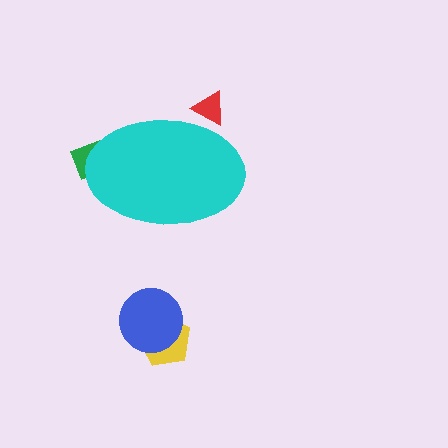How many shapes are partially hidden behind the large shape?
2 shapes are partially hidden.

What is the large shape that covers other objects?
A cyan ellipse.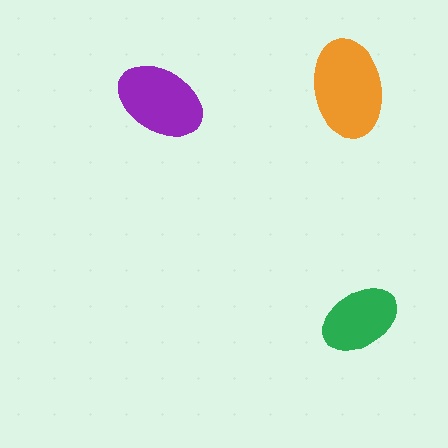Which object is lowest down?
The green ellipse is bottommost.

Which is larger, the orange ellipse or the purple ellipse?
The orange one.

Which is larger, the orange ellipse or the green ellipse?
The orange one.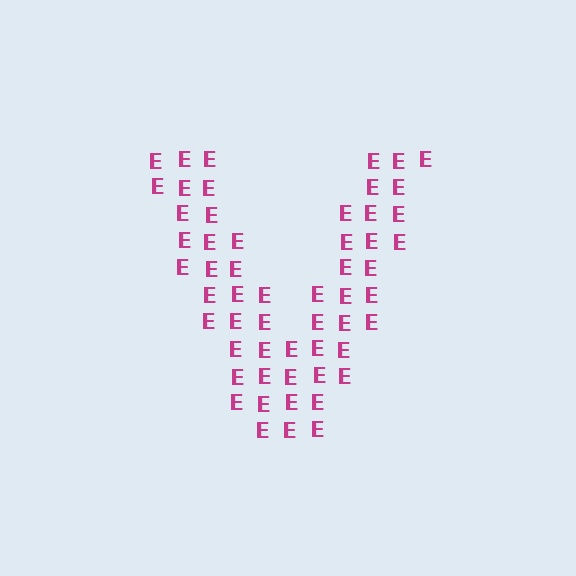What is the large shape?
The large shape is the letter V.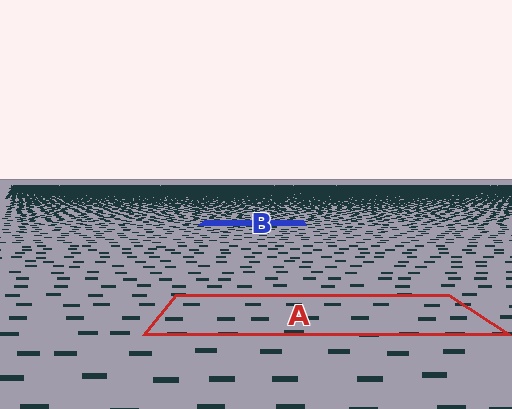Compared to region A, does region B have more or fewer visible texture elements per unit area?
Region B has more texture elements per unit area — they are packed more densely because it is farther away.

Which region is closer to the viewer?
Region A is closer. The texture elements there are larger and more spread out.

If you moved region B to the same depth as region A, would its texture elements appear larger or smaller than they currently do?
They would appear larger. At a closer depth, the same texture elements are projected at a bigger on-screen size.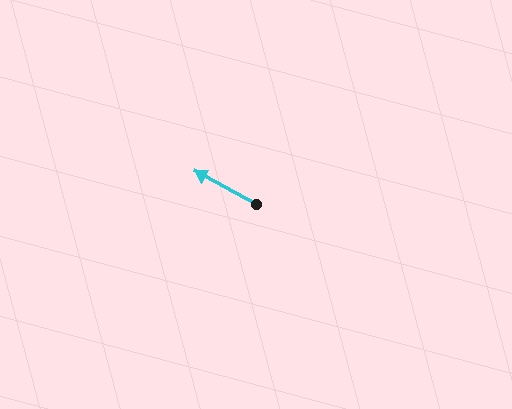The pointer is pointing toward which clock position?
Roughly 10 o'clock.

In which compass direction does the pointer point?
Northwest.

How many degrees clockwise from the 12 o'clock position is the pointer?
Approximately 299 degrees.